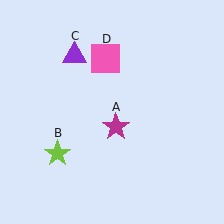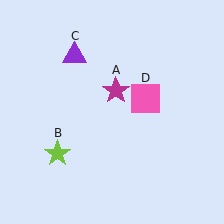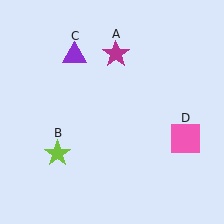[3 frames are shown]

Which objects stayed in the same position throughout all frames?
Lime star (object B) and purple triangle (object C) remained stationary.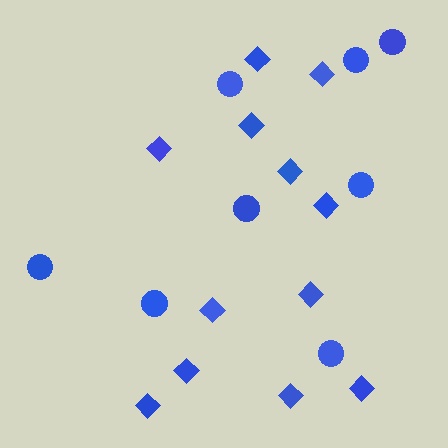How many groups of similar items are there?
There are 2 groups: one group of diamonds (12) and one group of circles (8).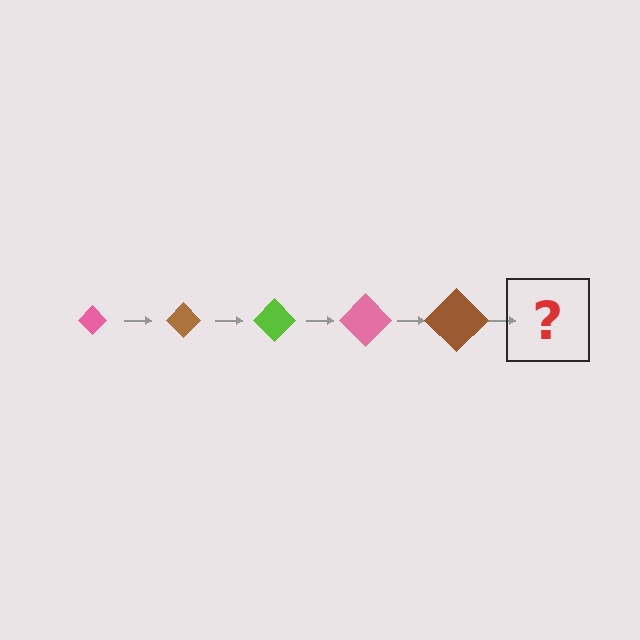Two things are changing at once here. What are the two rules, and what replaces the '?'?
The two rules are that the diamond grows larger each step and the color cycles through pink, brown, and lime. The '?' should be a lime diamond, larger than the previous one.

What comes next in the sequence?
The next element should be a lime diamond, larger than the previous one.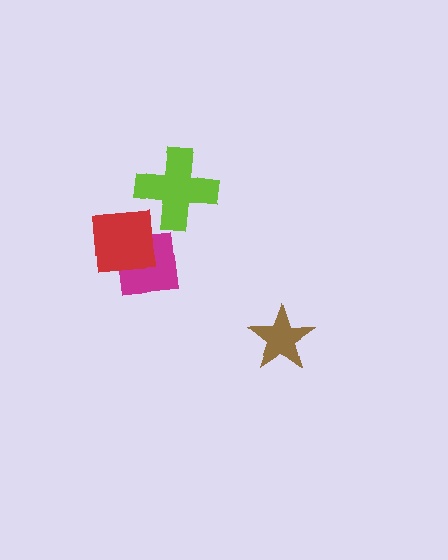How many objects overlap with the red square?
1 object overlaps with the red square.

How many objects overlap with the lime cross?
0 objects overlap with the lime cross.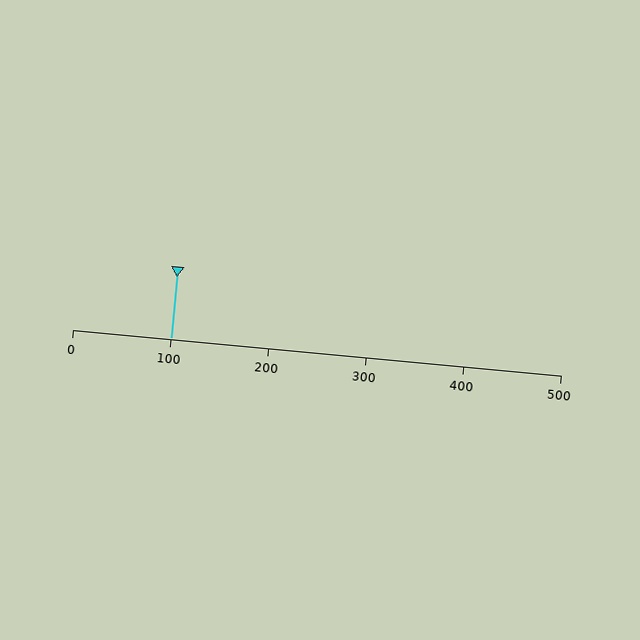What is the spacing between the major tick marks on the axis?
The major ticks are spaced 100 apart.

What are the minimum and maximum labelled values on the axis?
The axis runs from 0 to 500.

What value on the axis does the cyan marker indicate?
The marker indicates approximately 100.